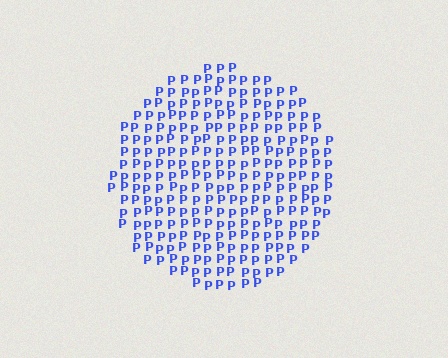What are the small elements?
The small elements are letter P's.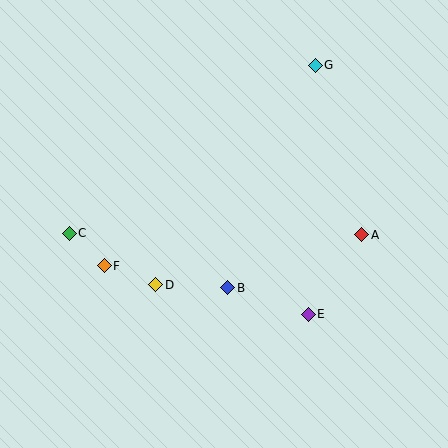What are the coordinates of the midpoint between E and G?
The midpoint between E and G is at (312, 190).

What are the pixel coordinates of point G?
Point G is at (315, 65).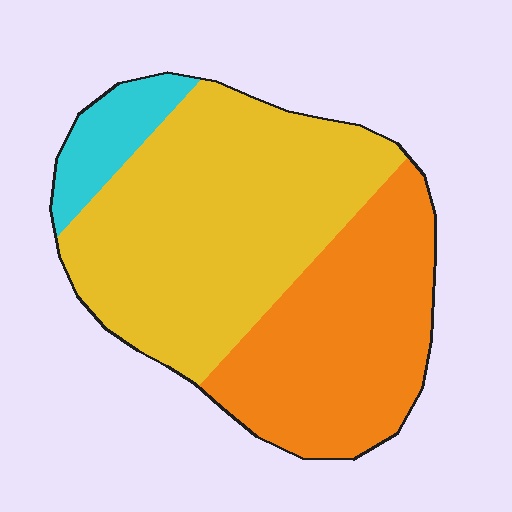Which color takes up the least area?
Cyan, at roughly 10%.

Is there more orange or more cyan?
Orange.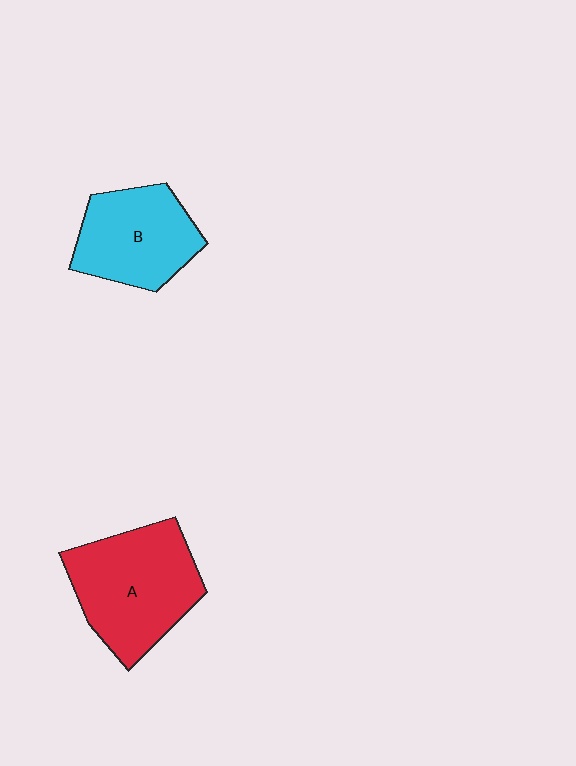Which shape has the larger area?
Shape A (red).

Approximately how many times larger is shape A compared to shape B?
Approximately 1.3 times.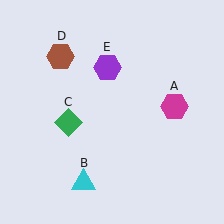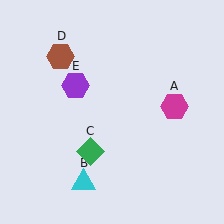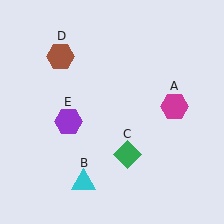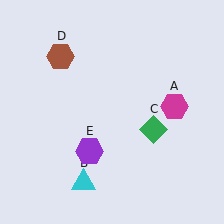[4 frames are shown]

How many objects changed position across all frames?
2 objects changed position: green diamond (object C), purple hexagon (object E).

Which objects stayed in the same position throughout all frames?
Magenta hexagon (object A) and cyan triangle (object B) and brown hexagon (object D) remained stationary.